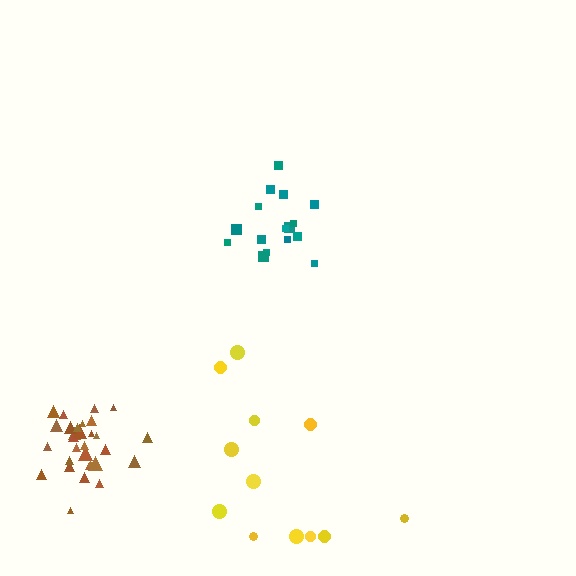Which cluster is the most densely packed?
Brown.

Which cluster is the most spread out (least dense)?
Yellow.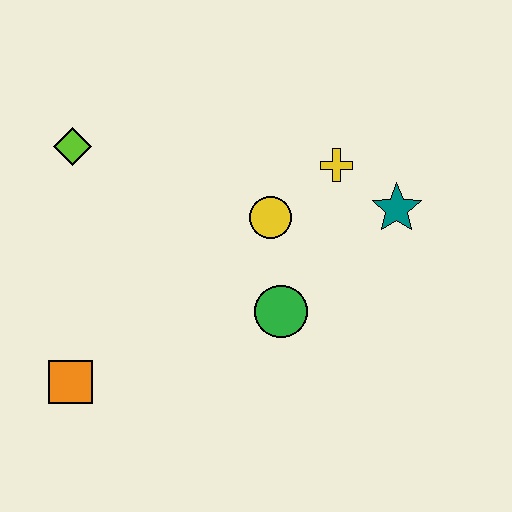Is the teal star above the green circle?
Yes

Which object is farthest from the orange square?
The teal star is farthest from the orange square.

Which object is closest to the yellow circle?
The yellow cross is closest to the yellow circle.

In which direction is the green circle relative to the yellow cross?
The green circle is below the yellow cross.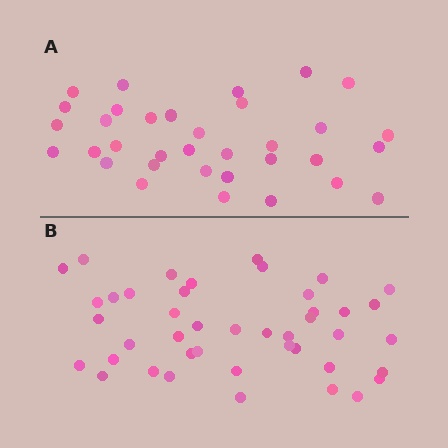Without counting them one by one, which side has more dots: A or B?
Region B (the bottom region) has more dots.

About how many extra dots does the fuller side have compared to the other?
Region B has roughly 8 or so more dots than region A.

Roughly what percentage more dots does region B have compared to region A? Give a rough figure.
About 25% more.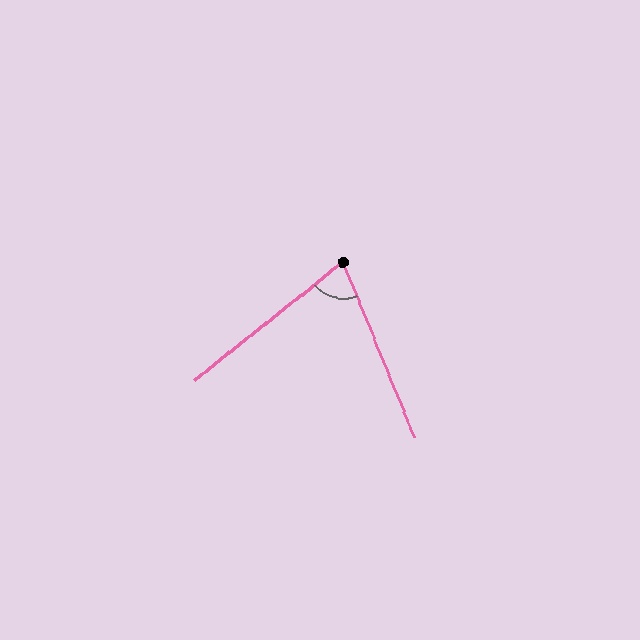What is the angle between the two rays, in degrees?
Approximately 74 degrees.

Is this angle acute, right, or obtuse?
It is acute.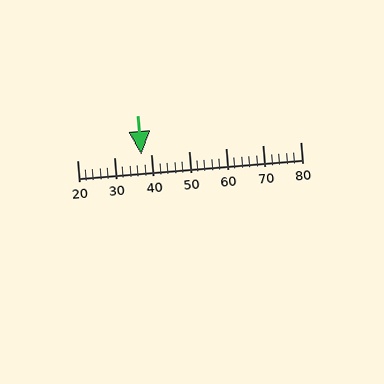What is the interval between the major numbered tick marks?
The major tick marks are spaced 10 units apart.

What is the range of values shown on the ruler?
The ruler shows values from 20 to 80.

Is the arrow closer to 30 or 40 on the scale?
The arrow is closer to 40.